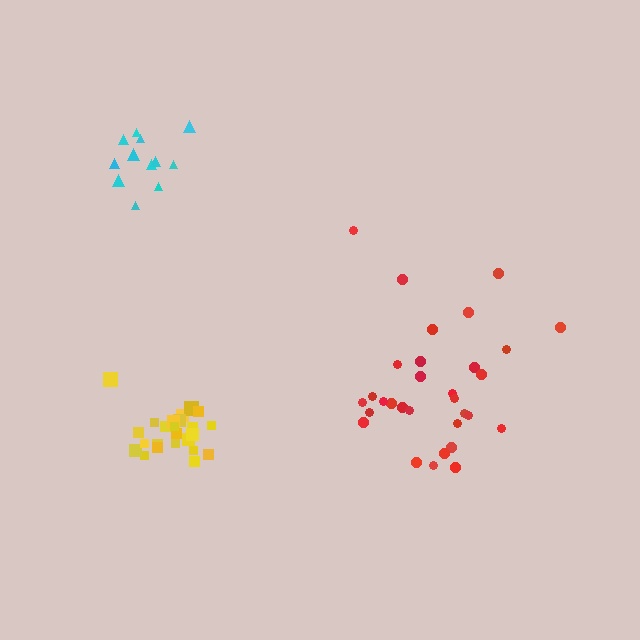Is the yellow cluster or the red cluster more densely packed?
Yellow.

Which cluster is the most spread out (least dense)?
Red.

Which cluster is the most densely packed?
Yellow.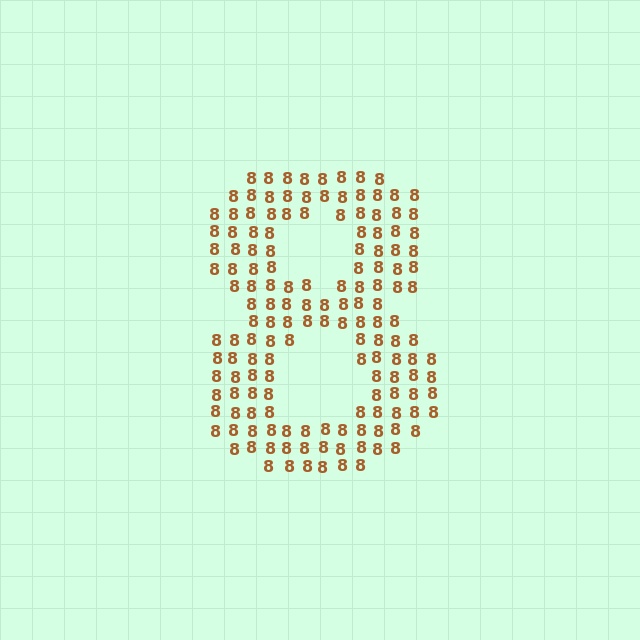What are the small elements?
The small elements are digit 8's.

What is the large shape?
The large shape is the digit 8.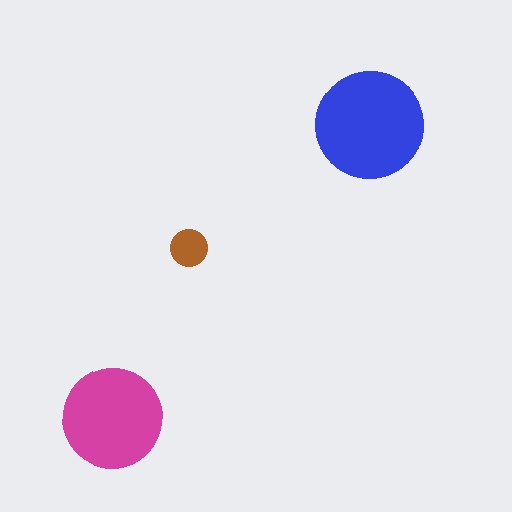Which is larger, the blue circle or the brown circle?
The blue one.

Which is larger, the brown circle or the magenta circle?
The magenta one.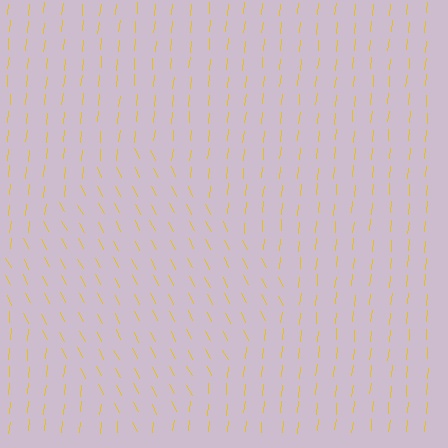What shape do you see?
I see a diamond.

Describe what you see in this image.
The image is filled with small yellow line segments. A diamond region in the image has lines oriented differently from the surrounding lines, creating a visible texture boundary.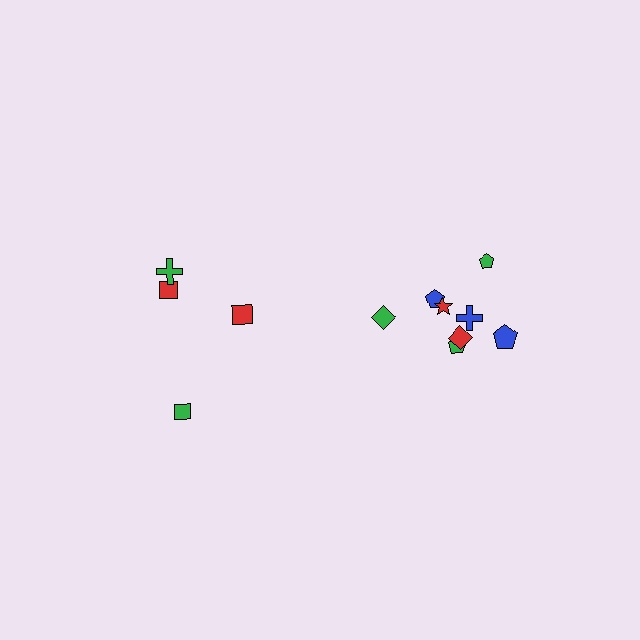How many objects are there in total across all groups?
There are 12 objects.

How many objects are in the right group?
There are 8 objects.